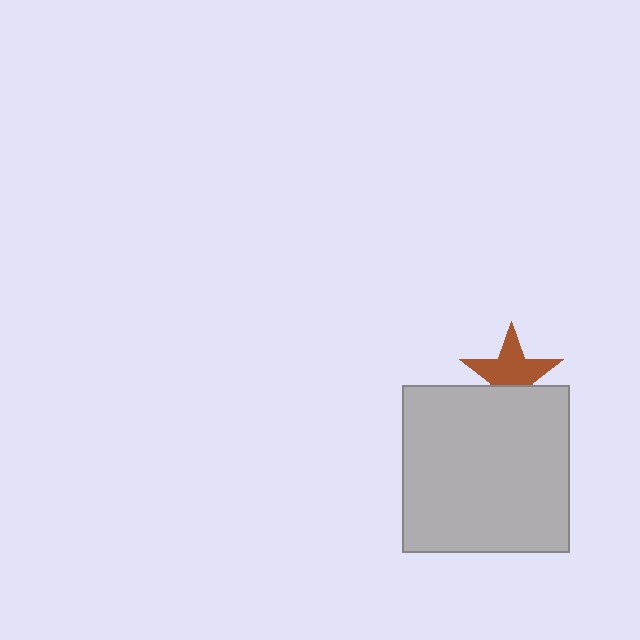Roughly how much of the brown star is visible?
Most of it is visible (roughly 66%).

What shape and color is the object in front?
The object in front is a light gray square.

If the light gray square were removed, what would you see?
You would see the complete brown star.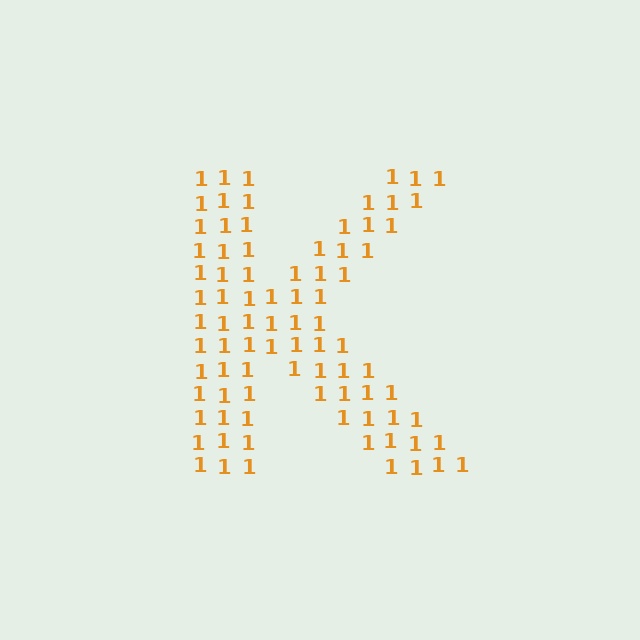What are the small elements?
The small elements are digit 1's.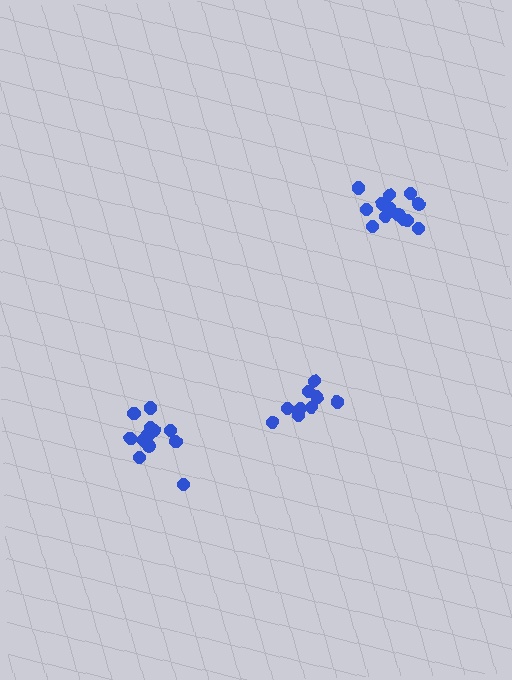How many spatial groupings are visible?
There are 3 spatial groupings.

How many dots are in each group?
Group 1: 14 dots, Group 2: 13 dots, Group 3: 9 dots (36 total).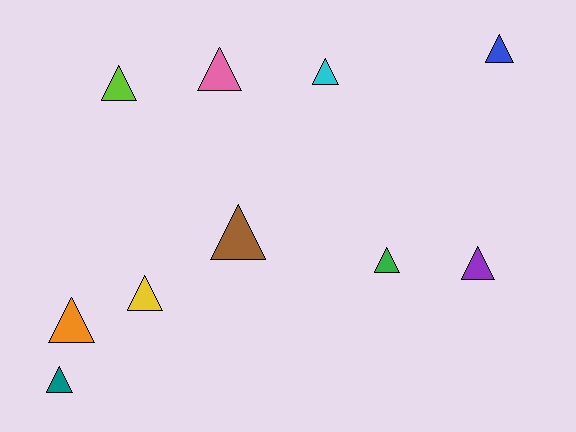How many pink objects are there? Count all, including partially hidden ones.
There is 1 pink object.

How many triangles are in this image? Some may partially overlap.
There are 10 triangles.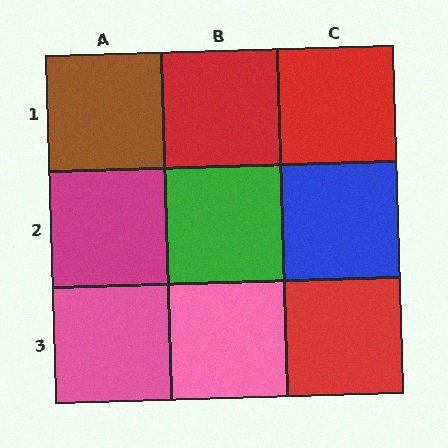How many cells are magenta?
1 cell is magenta.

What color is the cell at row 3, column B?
Pink.